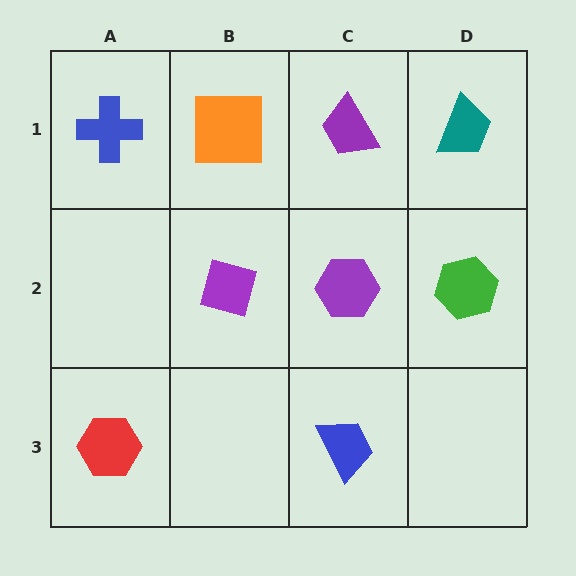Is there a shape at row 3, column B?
No, that cell is empty.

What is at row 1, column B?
An orange square.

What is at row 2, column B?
A purple square.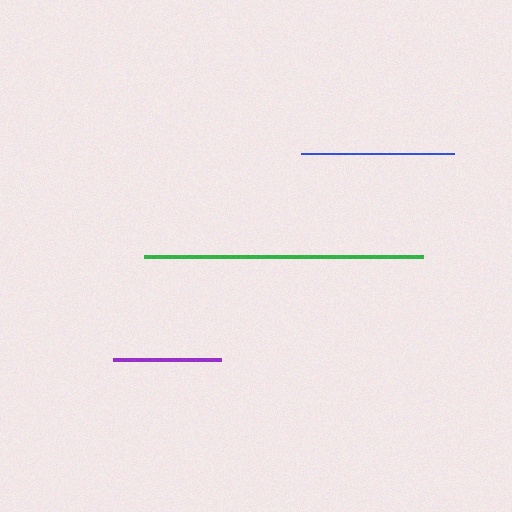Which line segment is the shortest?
The purple line is the shortest at approximately 109 pixels.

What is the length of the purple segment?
The purple segment is approximately 109 pixels long.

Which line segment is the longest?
The green line is the longest at approximately 279 pixels.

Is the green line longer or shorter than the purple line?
The green line is longer than the purple line.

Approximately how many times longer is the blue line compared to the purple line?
The blue line is approximately 1.4 times the length of the purple line.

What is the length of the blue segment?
The blue segment is approximately 152 pixels long.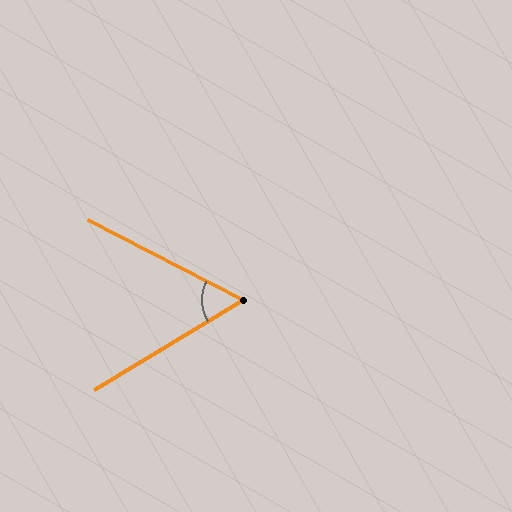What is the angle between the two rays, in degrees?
Approximately 59 degrees.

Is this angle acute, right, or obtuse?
It is acute.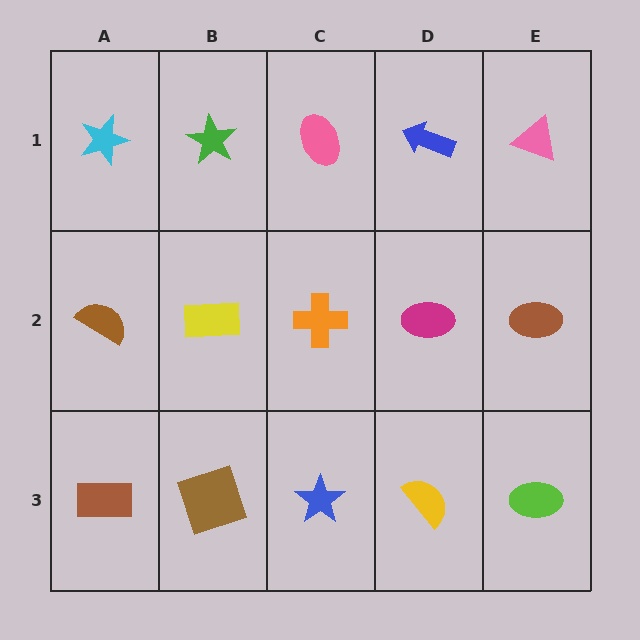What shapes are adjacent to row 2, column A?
A cyan star (row 1, column A), a brown rectangle (row 3, column A), a yellow rectangle (row 2, column B).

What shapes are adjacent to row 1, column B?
A yellow rectangle (row 2, column B), a cyan star (row 1, column A), a pink ellipse (row 1, column C).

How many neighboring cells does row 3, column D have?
3.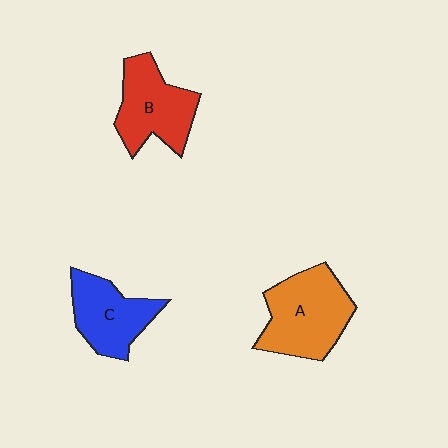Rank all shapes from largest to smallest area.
From largest to smallest: A (orange), B (red), C (blue).